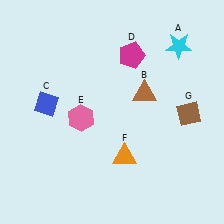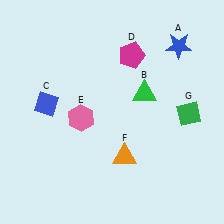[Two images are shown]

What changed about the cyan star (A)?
In Image 1, A is cyan. In Image 2, it changed to blue.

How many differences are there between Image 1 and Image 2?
There are 3 differences between the two images.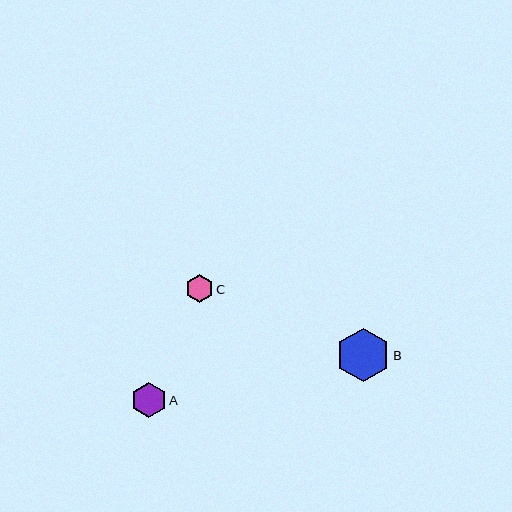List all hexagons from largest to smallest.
From largest to smallest: B, A, C.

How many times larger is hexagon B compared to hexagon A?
Hexagon B is approximately 1.5 times the size of hexagon A.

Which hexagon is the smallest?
Hexagon C is the smallest with a size of approximately 28 pixels.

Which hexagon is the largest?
Hexagon B is the largest with a size of approximately 54 pixels.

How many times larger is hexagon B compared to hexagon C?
Hexagon B is approximately 2.0 times the size of hexagon C.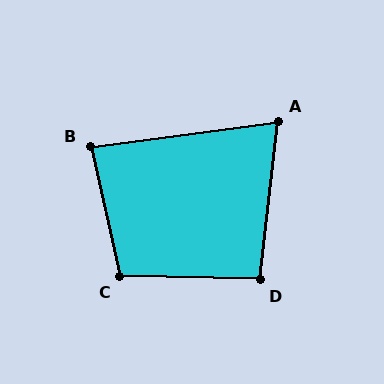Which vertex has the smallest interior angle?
A, at approximately 76 degrees.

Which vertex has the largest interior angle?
C, at approximately 104 degrees.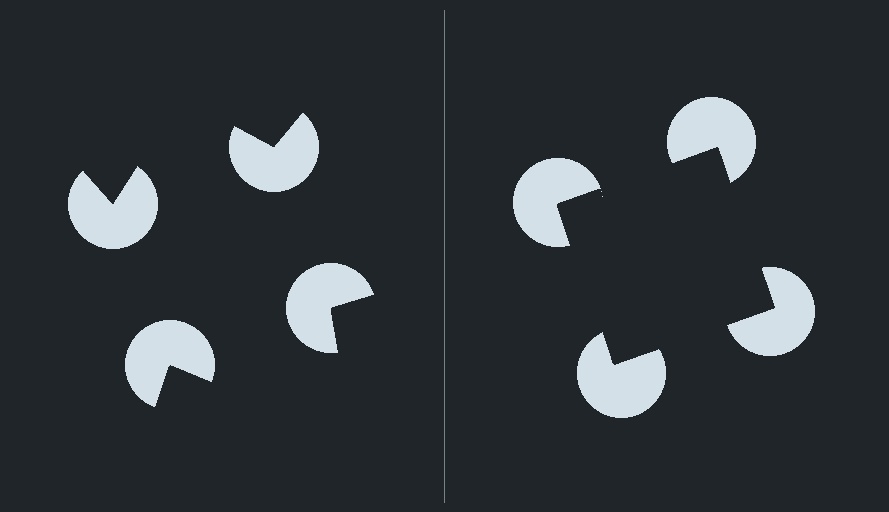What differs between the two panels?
The pac-man discs are positioned identically on both sides; only the wedge orientations differ. On the right they align to a square; on the left they are misaligned.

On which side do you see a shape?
An illusory square appears on the right side. On the left side the wedge cuts are rotated, so no coherent shape forms.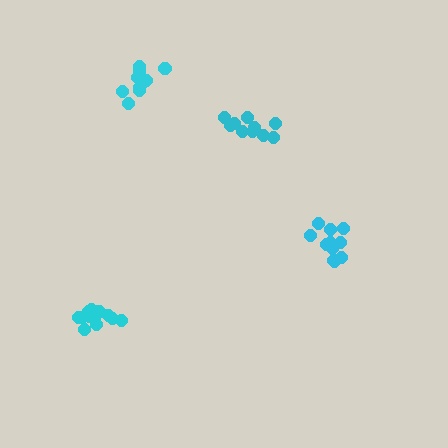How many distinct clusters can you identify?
There are 4 distinct clusters.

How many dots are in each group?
Group 1: 10 dots, Group 2: 10 dots, Group 3: 12 dots, Group 4: 11 dots (43 total).